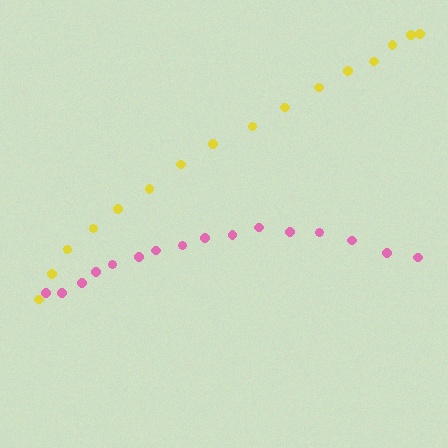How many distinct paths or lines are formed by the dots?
There are 2 distinct paths.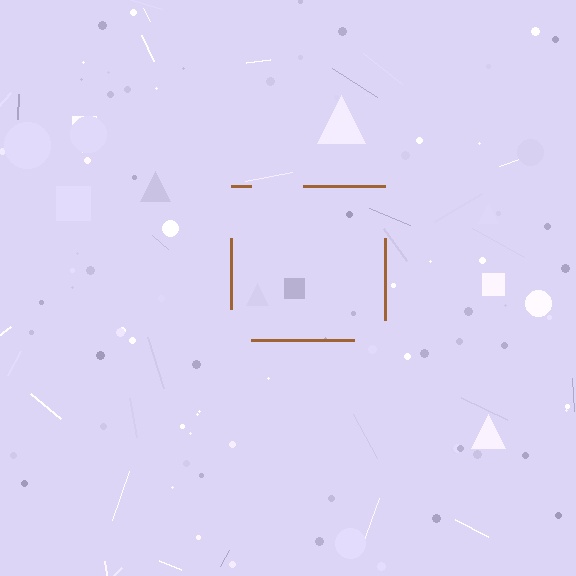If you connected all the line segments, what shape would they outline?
They would outline a square.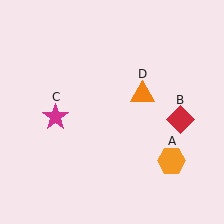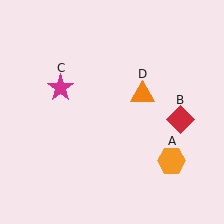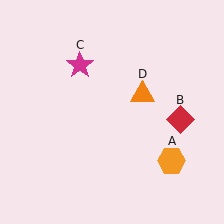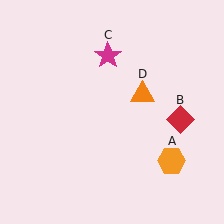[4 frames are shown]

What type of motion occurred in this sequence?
The magenta star (object C) rotated clockwise around the center of the scene.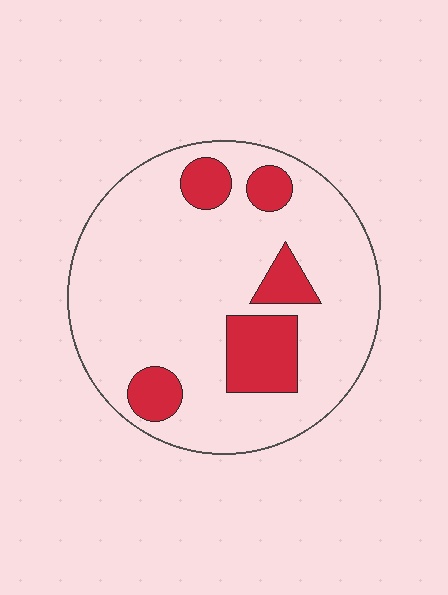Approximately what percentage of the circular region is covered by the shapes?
Approximately 20%.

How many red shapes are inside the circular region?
5.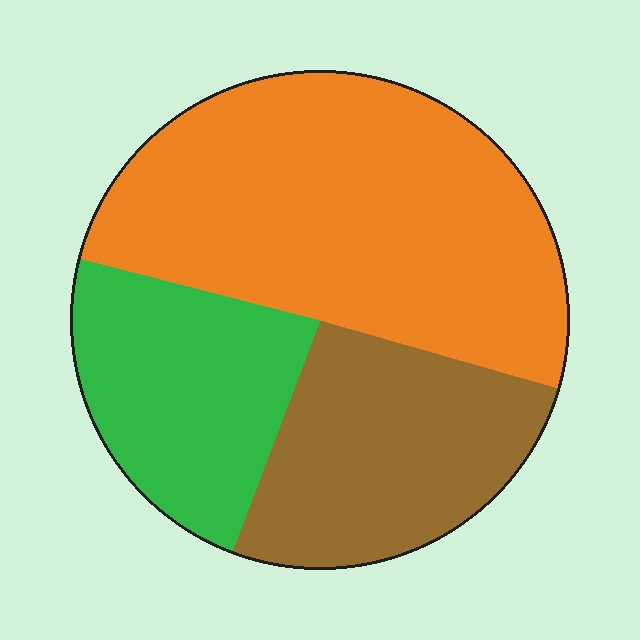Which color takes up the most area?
Orange, at roughly 50%.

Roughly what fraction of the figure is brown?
Brown covers roughly 25% of the figure.